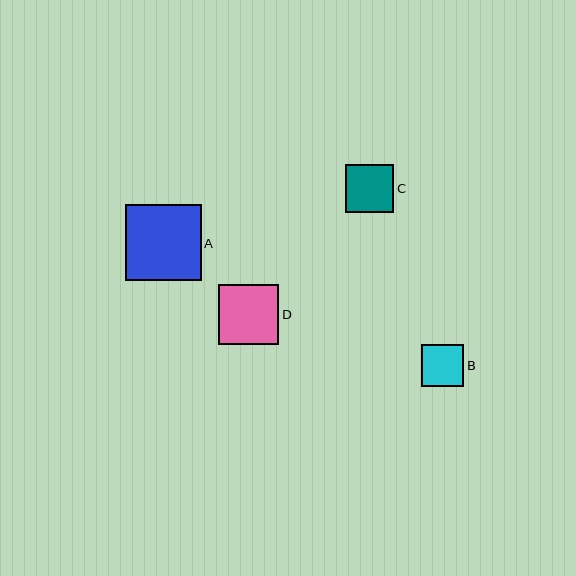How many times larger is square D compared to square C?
Square D is approximately 1.3 times the size of square C.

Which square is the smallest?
Square B is the smallest with a size of approximately 43 pixels.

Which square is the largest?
Square A is the largest with a size of approximately 76 pixels.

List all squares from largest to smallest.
From largest to smallest: A, D, C, B.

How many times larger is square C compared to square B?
Square C is approximately 1.1 times the size of square B.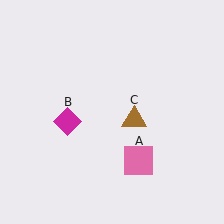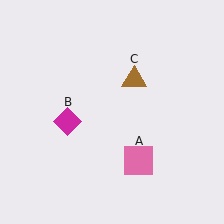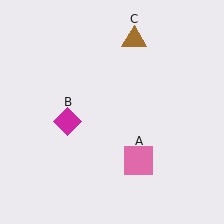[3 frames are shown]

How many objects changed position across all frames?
1 object changed position: brown triangle (object C).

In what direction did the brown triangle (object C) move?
The brown triangle (object C) moved up.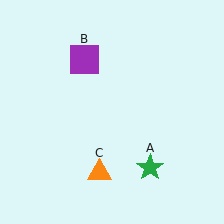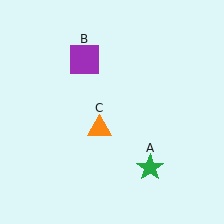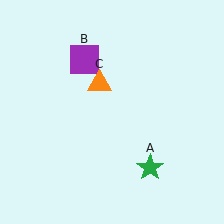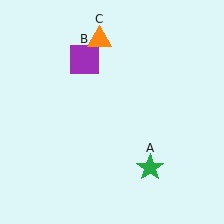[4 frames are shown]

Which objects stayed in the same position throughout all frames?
Green star (object A) and purple square (object B) remained stationary.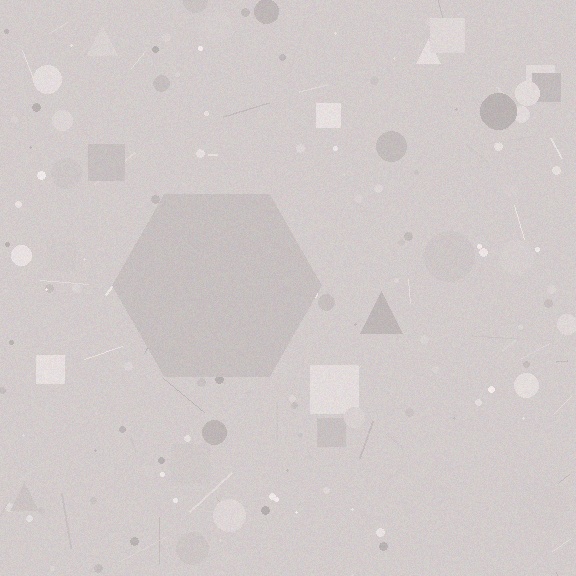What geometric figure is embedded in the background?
A hexagon is embedded in the background.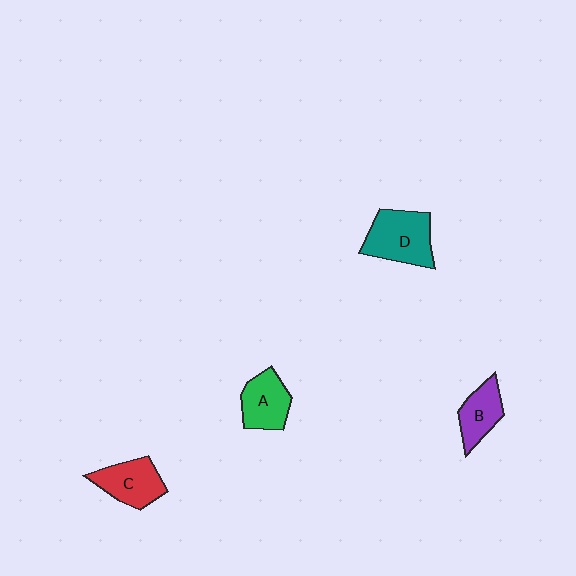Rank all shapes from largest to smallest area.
From largest to smallest: D (teal), C (red), A (green), B (purple).